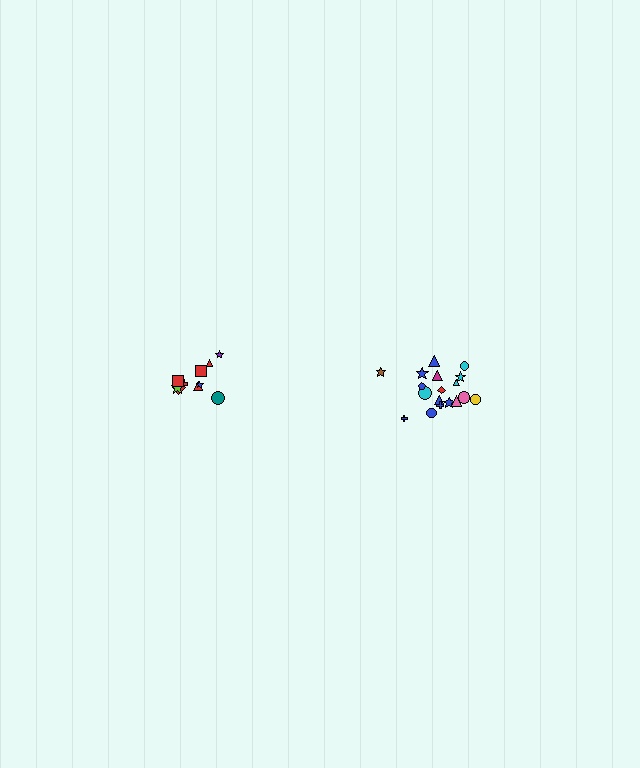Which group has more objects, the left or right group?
The right group.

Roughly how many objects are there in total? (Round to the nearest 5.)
Roughly 30 objects in total.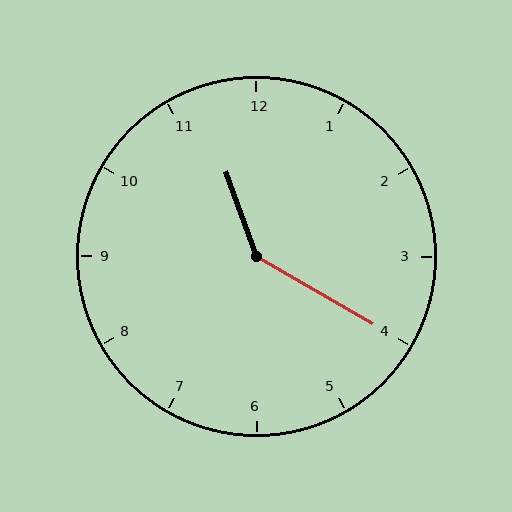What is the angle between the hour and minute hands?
Approximately 140 degrees.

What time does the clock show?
11:20.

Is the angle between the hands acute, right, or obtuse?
It is obtuse.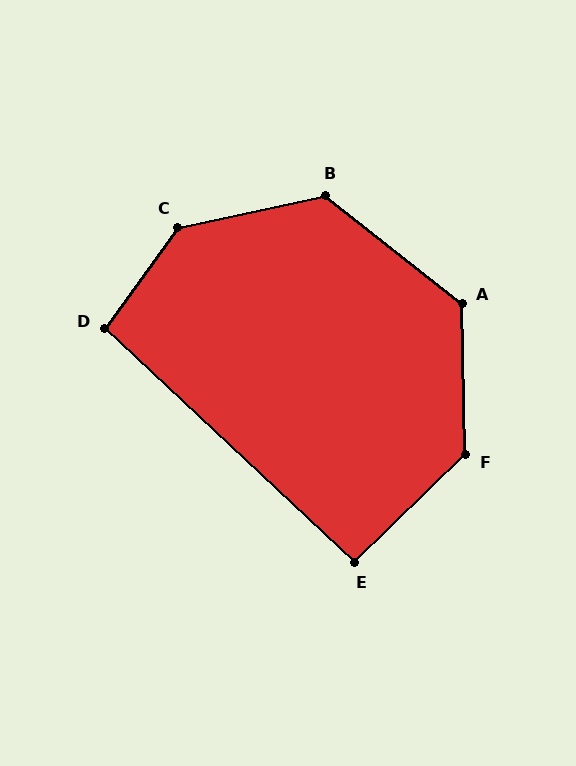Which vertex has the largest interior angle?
C, at approximately 138 degrees.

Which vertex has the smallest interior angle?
E, at approximately 93 degrees.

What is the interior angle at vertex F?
Approximately 133 degrees (obtuse).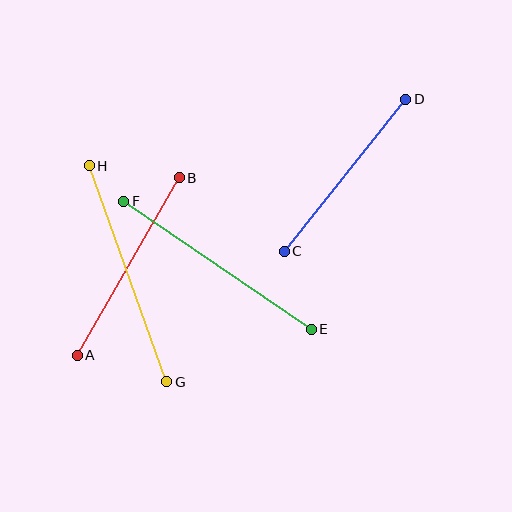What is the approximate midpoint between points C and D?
The midpoint is at approximately (345, 175) pixels.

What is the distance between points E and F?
The distance is approximately 227 pixels.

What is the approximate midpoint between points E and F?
The midpoint is at approximately (218, 265) pixels.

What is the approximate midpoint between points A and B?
The midpoint is at approximately (128, 266) pixels.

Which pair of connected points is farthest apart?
Points G and H are farthest apart.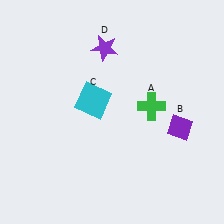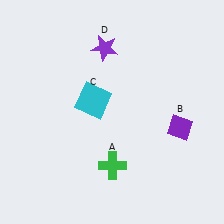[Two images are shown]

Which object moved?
The green cross (A) moved down.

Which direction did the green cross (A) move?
The green cross (A) moved down.